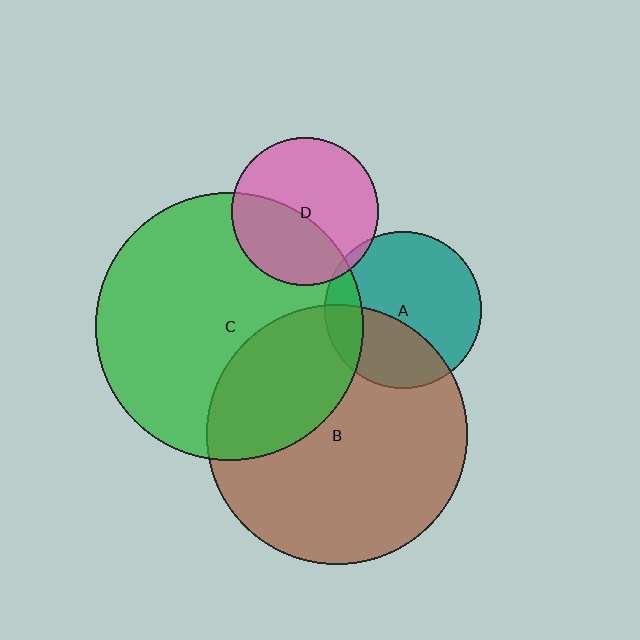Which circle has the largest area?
Circle C (green).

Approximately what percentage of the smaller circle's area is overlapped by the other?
Approximately 15%.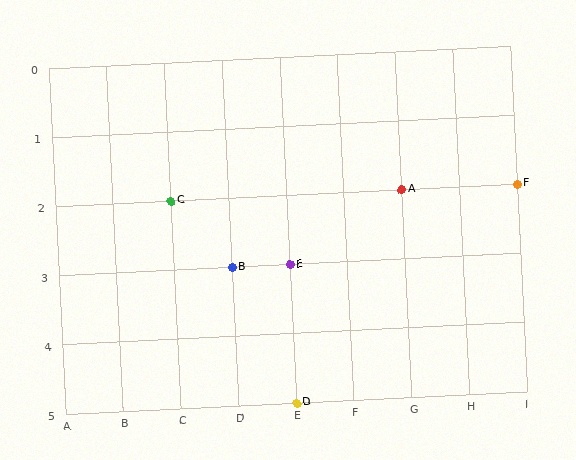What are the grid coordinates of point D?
Point D is at grid coordinates (E, 5).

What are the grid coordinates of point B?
Point B is at grid coordinates (D, 3).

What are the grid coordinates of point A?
Point A is at grid coordinates (G, 2).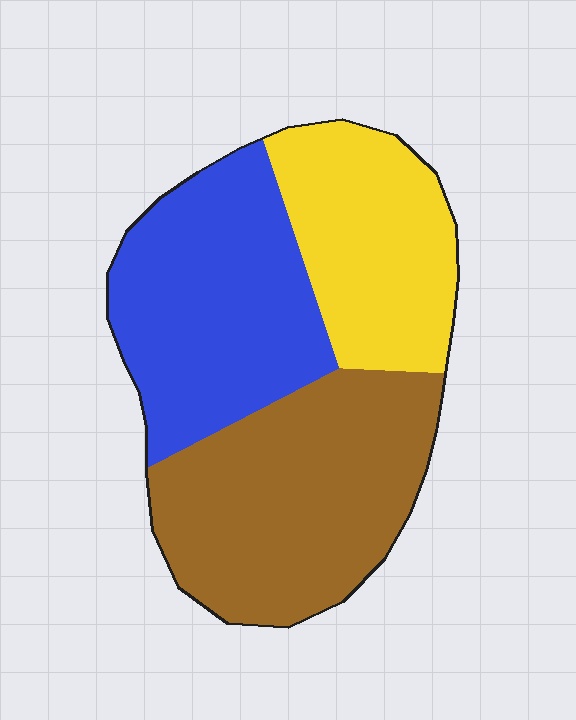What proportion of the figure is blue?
Blue takes up between a third and a half of the figure.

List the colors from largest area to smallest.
From largest to smallest: brown, blue, yellow.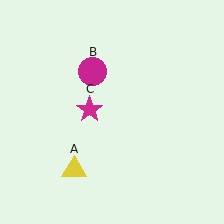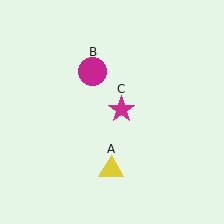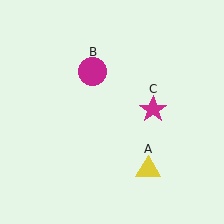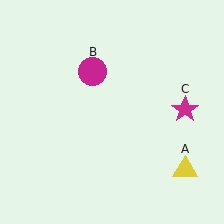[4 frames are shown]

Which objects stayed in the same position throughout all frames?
Magenta circle (object B) remained stationary.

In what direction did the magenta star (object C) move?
The magenta star (object C) moved right.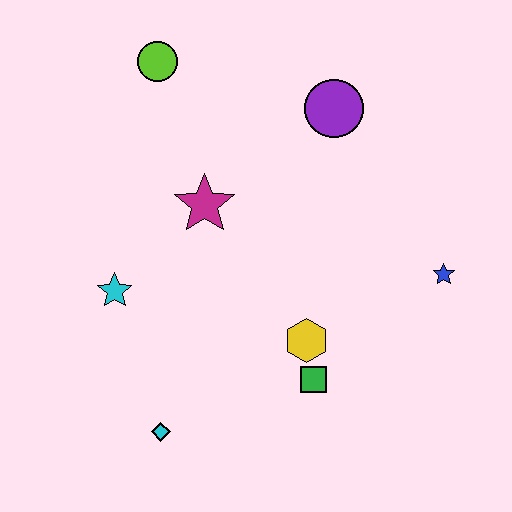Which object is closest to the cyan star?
The magenta star is closest to the cyan star.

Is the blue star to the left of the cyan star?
No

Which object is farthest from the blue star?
The lime circle is farthest from the blue star.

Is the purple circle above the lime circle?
No